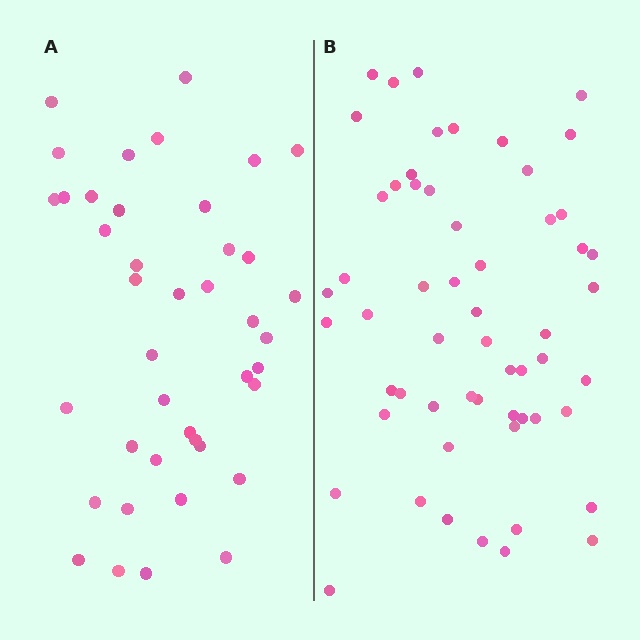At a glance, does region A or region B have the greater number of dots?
Region B (the right region) has more dots.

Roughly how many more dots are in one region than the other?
Region B has approximately 15 more dots than region A.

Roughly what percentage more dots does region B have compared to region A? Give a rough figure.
About 40% more.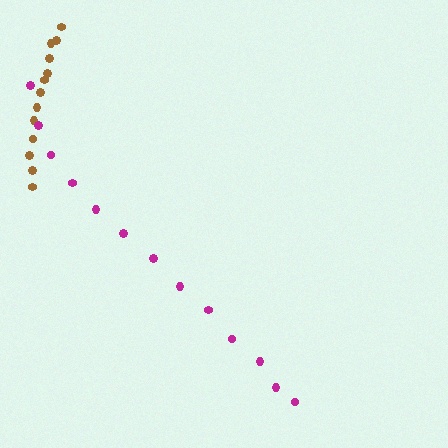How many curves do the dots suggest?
There are 2 distinct paths.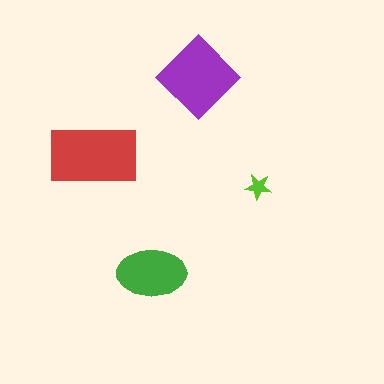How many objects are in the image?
There are 4 objects in the image.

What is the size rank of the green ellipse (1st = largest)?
3rd.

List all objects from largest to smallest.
The red rectangle, the purple diamond, the green ellipse, the lime star.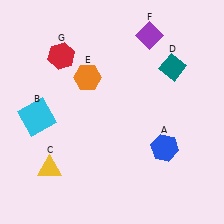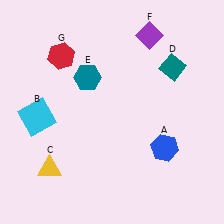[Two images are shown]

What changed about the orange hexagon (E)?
In Image 1, E is orange. In Image 2, it changed to teal.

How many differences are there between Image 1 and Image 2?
There is 1 difference between the two images.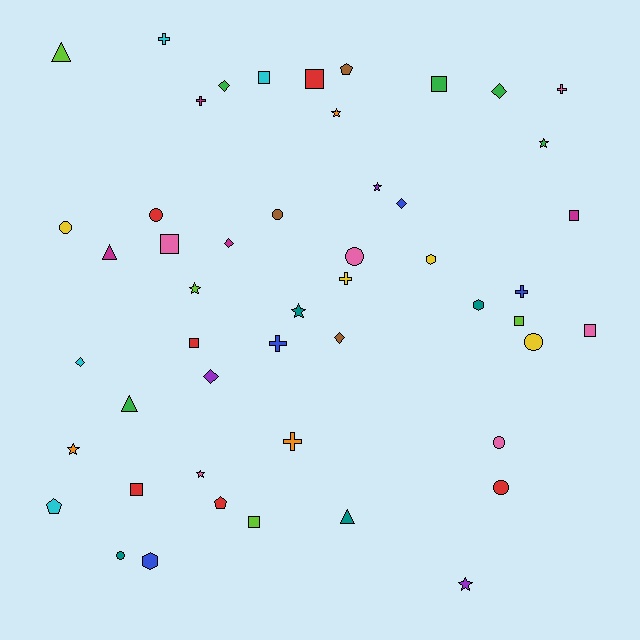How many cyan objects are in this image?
There are 4 cyan objects.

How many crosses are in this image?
There are 7 crosses.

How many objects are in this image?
There are 50 objects.